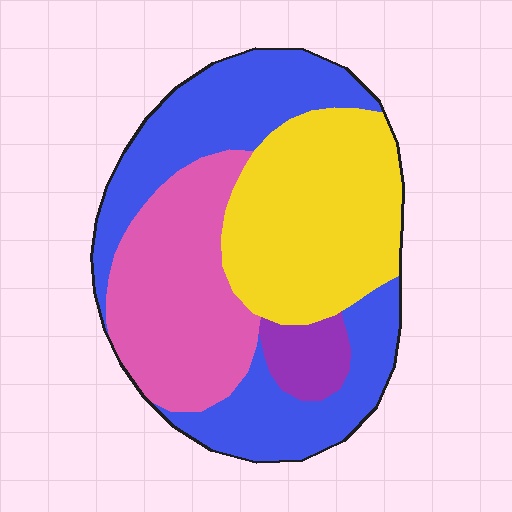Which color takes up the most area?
Blue, at roughly 35%.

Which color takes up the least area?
Purple, at roughly 5%.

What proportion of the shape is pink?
Pink covers 27% of the shape.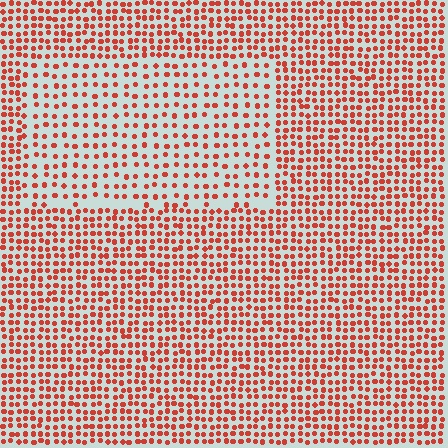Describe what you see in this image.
The image contains small red elements arranged at two different densities. A rectangle-shaped region is visible where the elements are less densely packed than the surrounding area.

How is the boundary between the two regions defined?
The boundary is defined by a change in element density (approximately 1.8x ratio). All elements are the same color, size, and shape.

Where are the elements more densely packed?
The elements are more densely packed outside the rectangle boundary.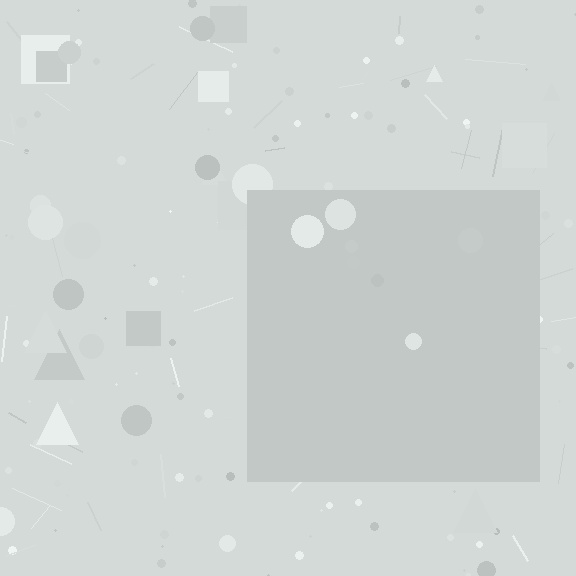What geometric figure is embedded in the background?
A square is embedded in the background.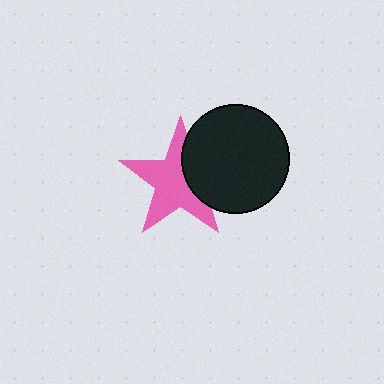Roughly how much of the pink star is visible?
Most of it is visible (roughly 68%).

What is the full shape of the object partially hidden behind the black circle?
The partially hidden object is a pink star.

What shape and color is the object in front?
The object in front is a black circle.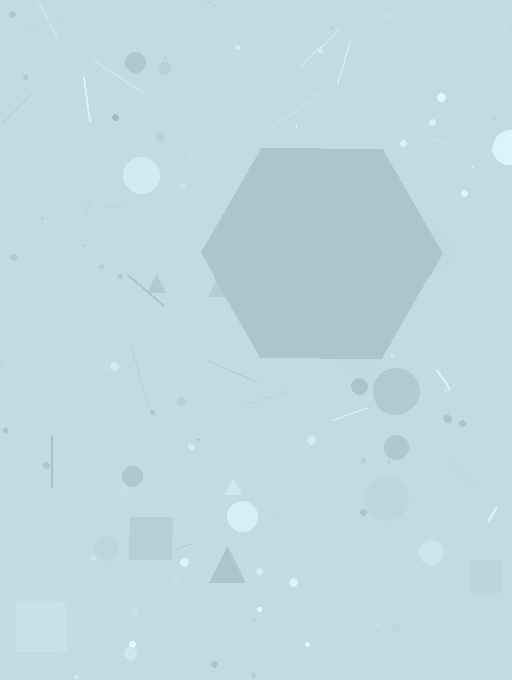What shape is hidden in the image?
A hexagon is hidden in the image.